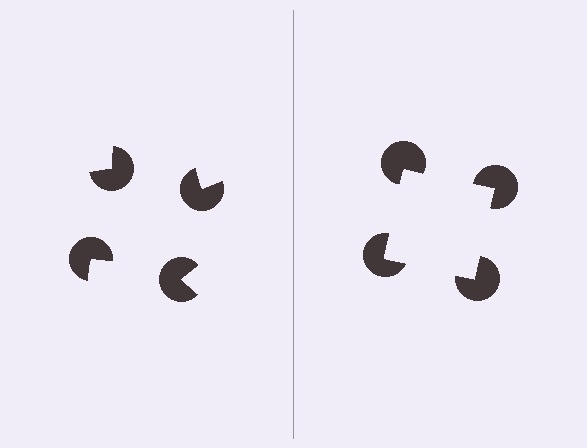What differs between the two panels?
The pac-man discs are positioned identically on both sides; only the wedge orientations differ. On the right they align to a square; on the left they are misaligned.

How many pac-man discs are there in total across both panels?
8 — 4 on each side.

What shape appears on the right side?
An illusory square.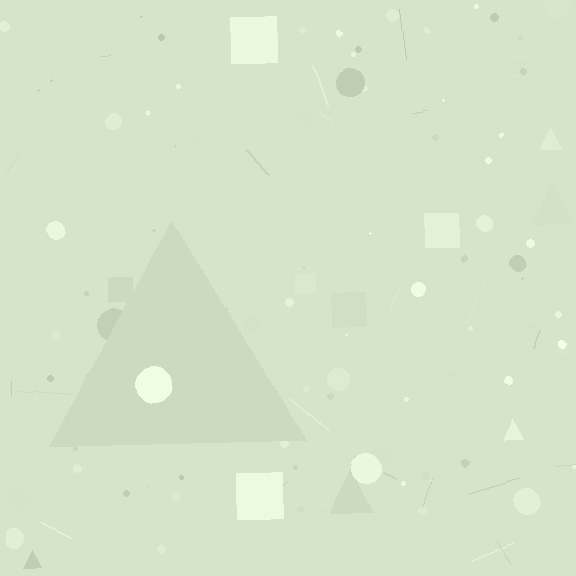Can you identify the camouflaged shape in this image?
The camouflaged shape is a triangle.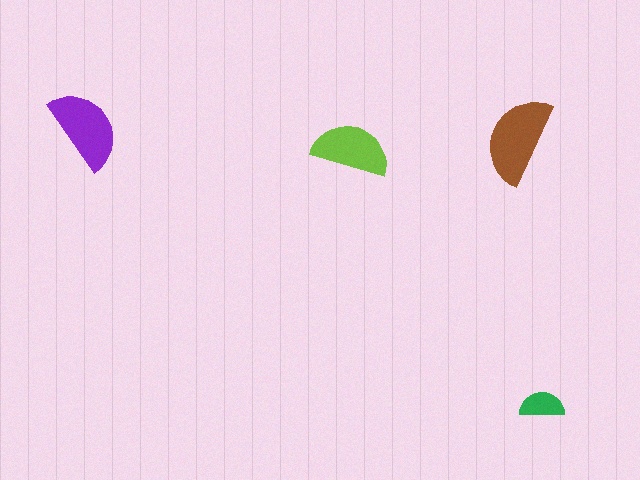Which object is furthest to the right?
The green semicircle is rightmost.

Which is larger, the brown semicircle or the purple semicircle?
The brown one.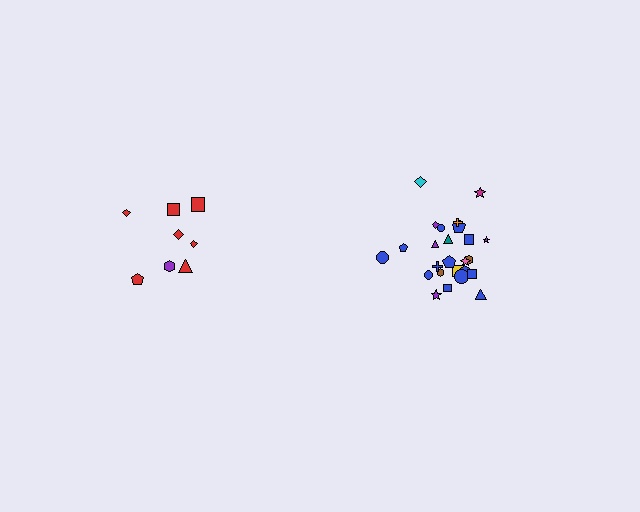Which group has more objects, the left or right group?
The right group.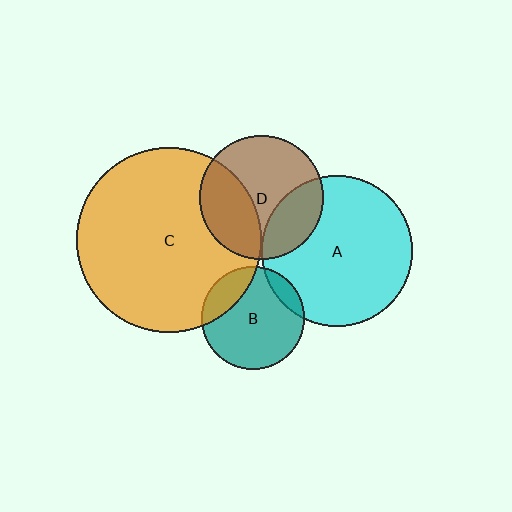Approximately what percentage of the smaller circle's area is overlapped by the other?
Approximately 35%.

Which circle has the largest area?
Circle C (orange).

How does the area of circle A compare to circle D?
Approximately 1.5 times.